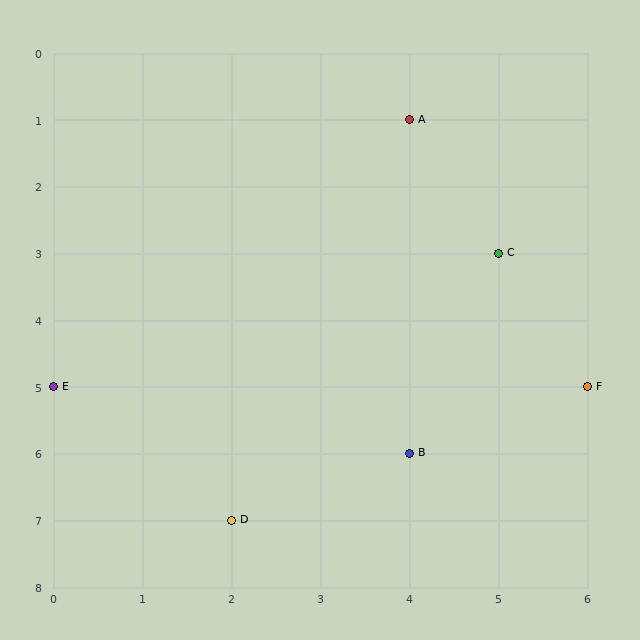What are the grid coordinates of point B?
Point B is at grid coordinates (4, 6).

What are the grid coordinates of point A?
Point A is at grid coordinates (4, 1).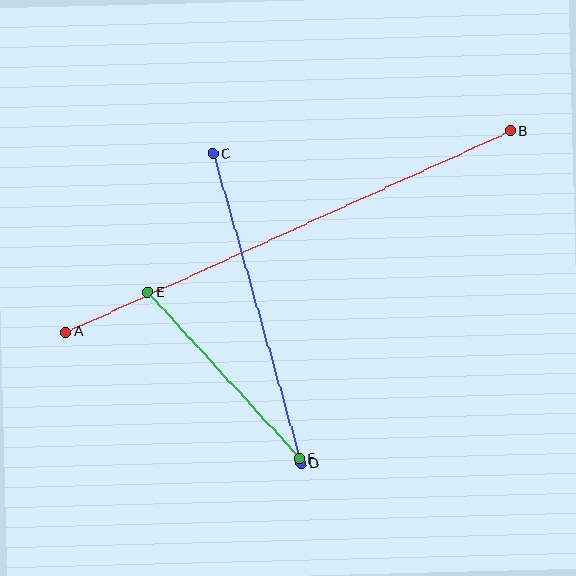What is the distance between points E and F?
The distance is approximately 225 pixels.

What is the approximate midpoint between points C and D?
The midpoint is at approximately (257, 309) pixels.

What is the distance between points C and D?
The distance is approximately 322 pixels.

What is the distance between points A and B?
The distance is approximately 488 pixels.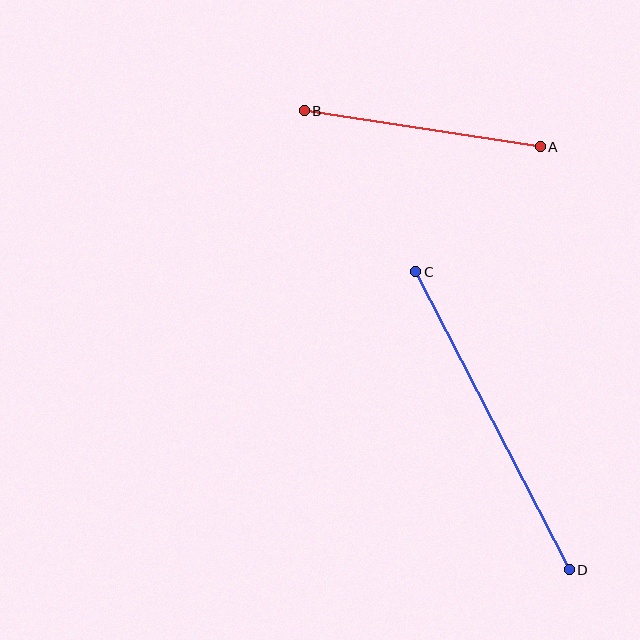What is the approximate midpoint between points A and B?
The midpoint is at approximately (422, 129) pixels.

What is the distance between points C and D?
The distance is approximately 335 pixels.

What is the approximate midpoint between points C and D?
The midpoint is at approximately (492, 421) pixels.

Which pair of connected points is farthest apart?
Points C and D are farthest apart.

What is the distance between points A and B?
The distance is approximately 239 pixels.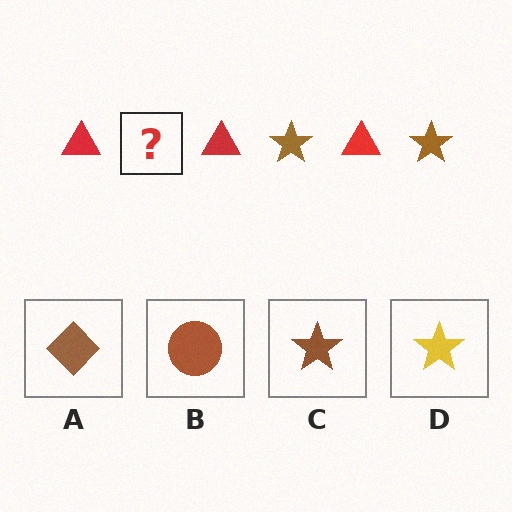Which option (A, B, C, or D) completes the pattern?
C.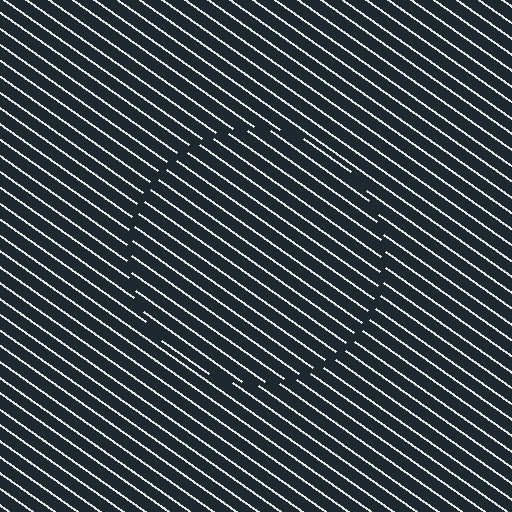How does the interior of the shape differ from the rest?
The interior of the shape contains the same grating, shifted by half a period — the contour is defined by the phase discontinuity where line-ends from the inner and outer gratings abut.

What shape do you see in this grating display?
An illusory circle. The interior of the shape contains the same grating, shifted by half a period — the contour is defined by the phase discontinuity where line-ends from the inner and outer gratings abut.